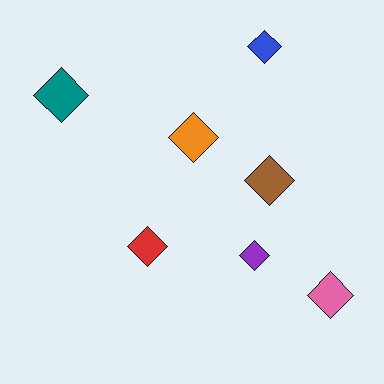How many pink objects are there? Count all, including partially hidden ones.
There is 1 pink object.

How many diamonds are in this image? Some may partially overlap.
There are 7 diamonds.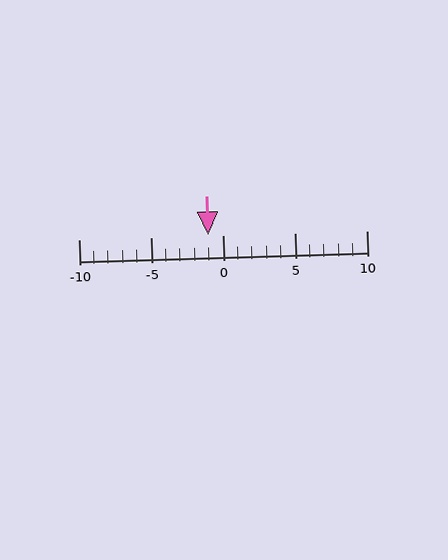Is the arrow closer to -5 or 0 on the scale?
The arrow is closer to 0.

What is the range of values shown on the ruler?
The ruler shows values from -10 to 10.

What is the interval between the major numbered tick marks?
The major tick marks are spaced 5 units apart.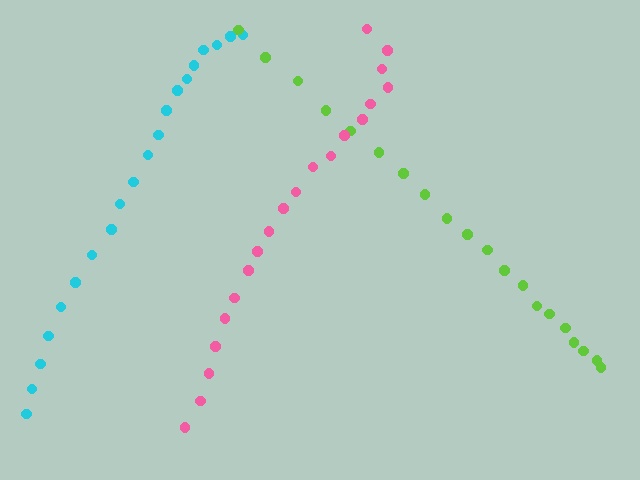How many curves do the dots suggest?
There are 3 distinct paths.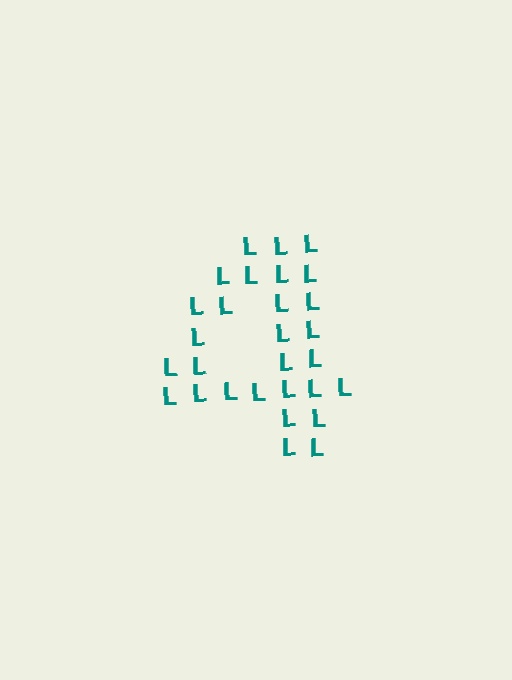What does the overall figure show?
The overall figure shows the digit 4.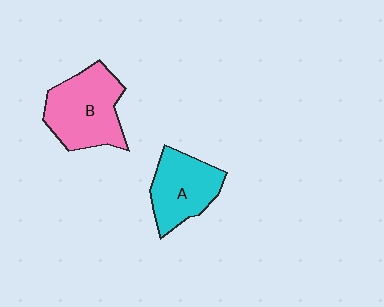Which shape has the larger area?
Shape B (pink).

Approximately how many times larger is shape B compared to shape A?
Approximately 1.2 times.